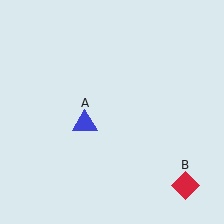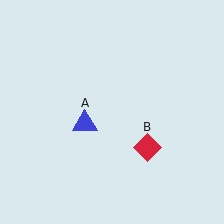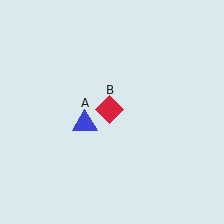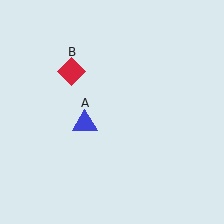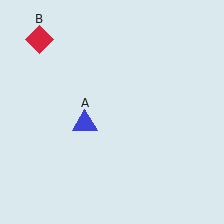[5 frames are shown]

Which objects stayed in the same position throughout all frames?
Blue triangle (object A) remained stationary.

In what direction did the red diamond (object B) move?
The red diamond (object B) moved up and to the left.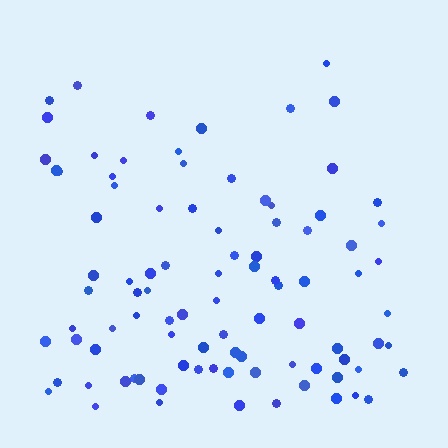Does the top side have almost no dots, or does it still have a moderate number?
Still a moderate number, just noticeably fewer than the bottom.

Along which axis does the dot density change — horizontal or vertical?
Vertical.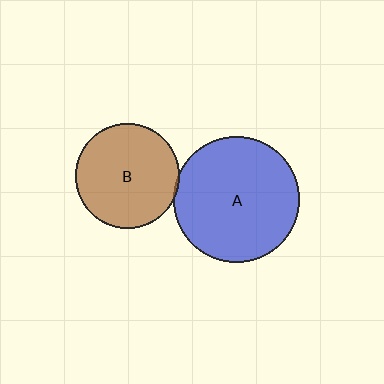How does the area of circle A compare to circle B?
Approximately 1.4 times.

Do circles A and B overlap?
Yes.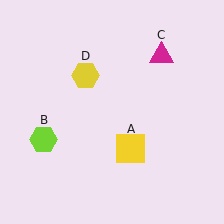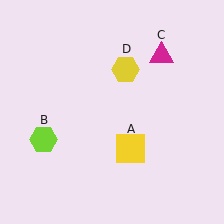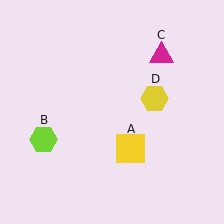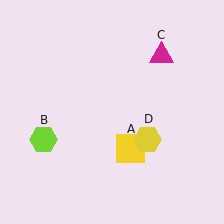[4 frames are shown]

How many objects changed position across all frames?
1 object changed position: yellow hexagon (object D).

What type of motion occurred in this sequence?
The yellow hexagon (object D) rotated clockwise around the center of the scene.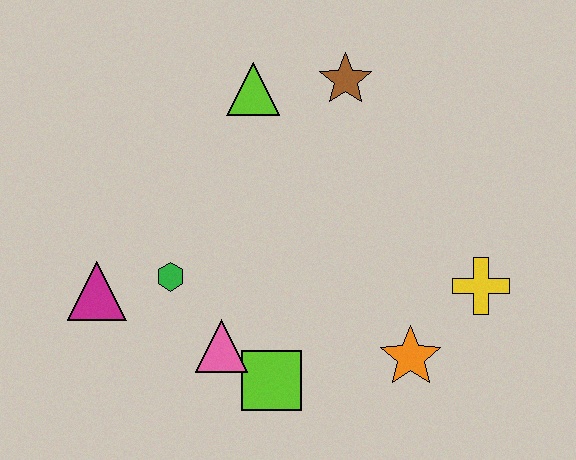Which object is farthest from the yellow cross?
The magenta triangle is farthest from the yellow cross.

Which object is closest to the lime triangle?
The brown star is closest to the lime triangle.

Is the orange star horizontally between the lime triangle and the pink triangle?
No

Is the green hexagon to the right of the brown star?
No